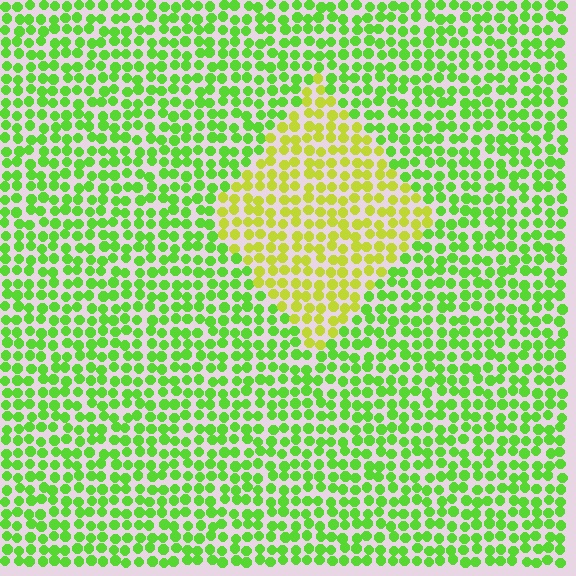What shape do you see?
I see a diamond.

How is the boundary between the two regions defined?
The boundary is defined purely by a slight shift in hue (about 38 degrees). Spacing, size, and orientation are identical on both sides.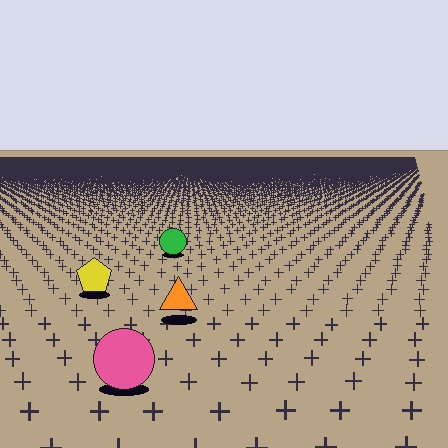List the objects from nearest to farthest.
From nearest to farthest: the pink circle, the orange triangle, the yellow pentagon, the green circle.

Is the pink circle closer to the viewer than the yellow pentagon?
Yes. The pink circle is closer — you can tell from the texture gradient: the ground texture is coarser near it.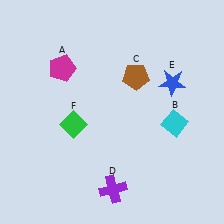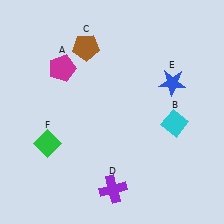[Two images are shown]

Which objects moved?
The objects that moved are: the brown pentagon (C), the green diamond (F).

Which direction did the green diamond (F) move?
The green diamond (F) moved left.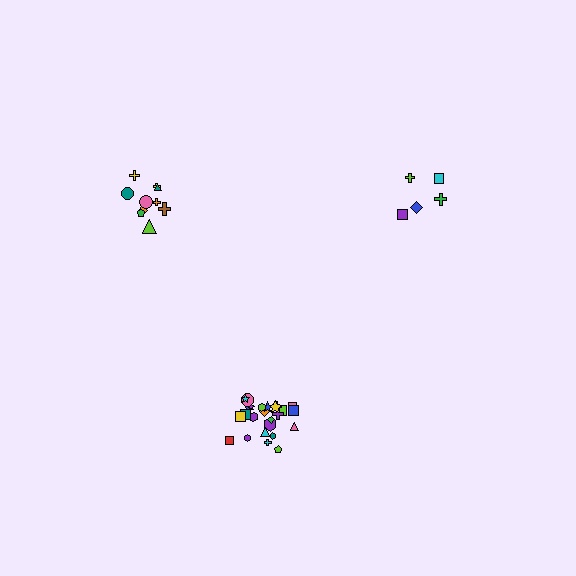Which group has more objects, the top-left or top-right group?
The top-left group.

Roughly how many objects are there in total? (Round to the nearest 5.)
Roughly 40 objects in total.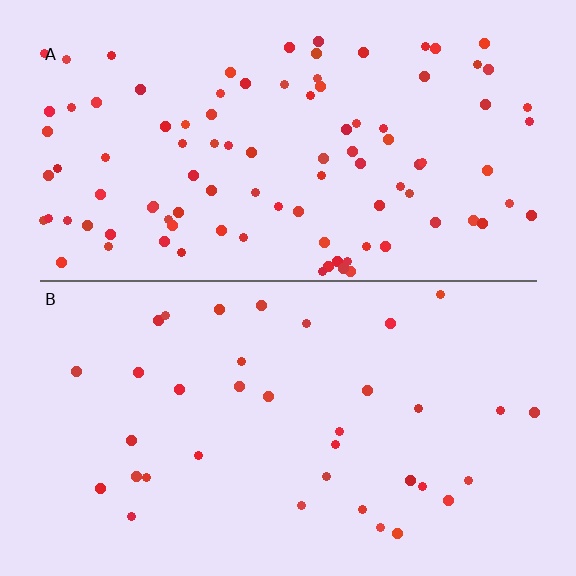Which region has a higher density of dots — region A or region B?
A (the top).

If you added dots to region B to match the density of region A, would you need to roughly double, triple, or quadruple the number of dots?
Approximately triple.